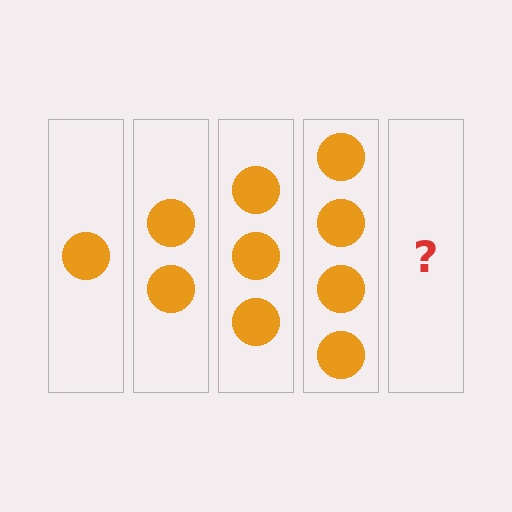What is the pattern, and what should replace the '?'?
The pattern is that each step adds one more circle. The '?' should be 5 circles.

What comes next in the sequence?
The next element should be 5 circles.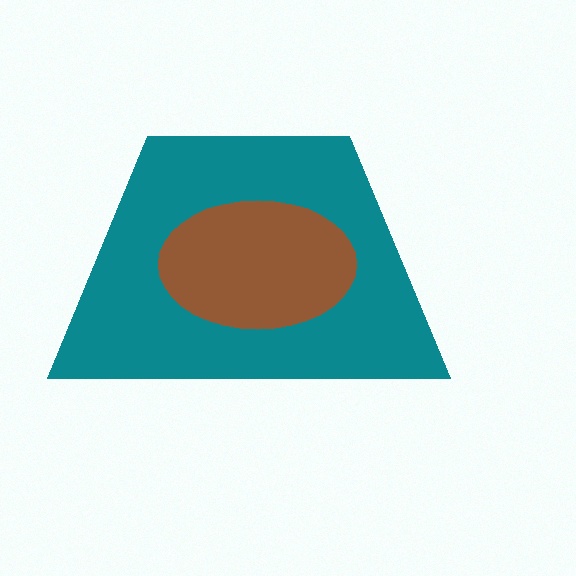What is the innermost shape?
The brown ellipse.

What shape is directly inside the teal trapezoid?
The brown ellipse.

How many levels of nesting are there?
2.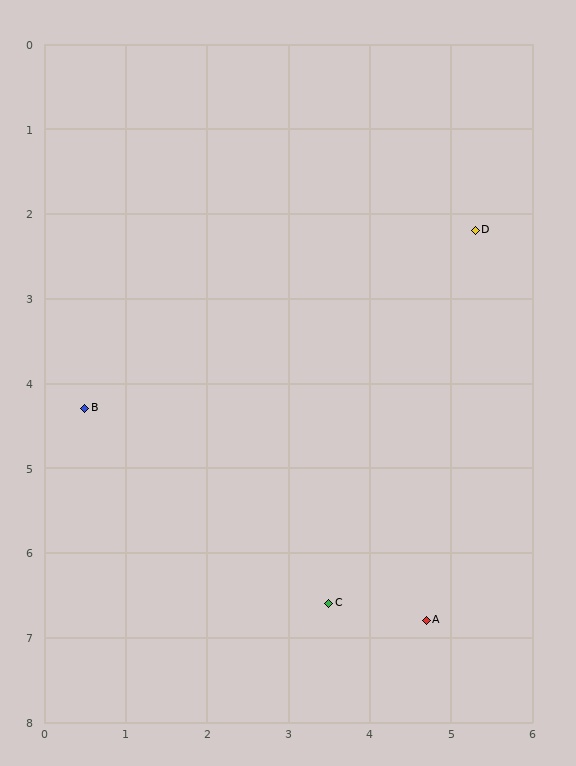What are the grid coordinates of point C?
Point C is at approximately (3.5, 6.6).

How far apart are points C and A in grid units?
Points C and A are about 1.2 grid units apart.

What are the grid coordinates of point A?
Point A is at approximately (4.7, 6.8).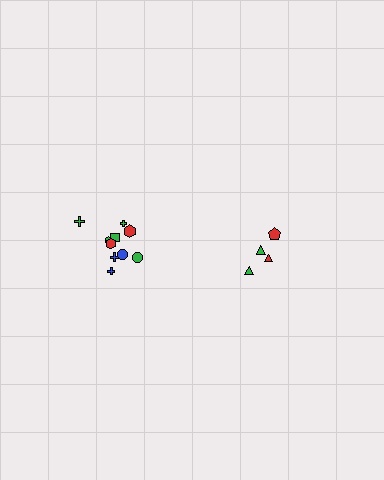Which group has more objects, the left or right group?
The left group.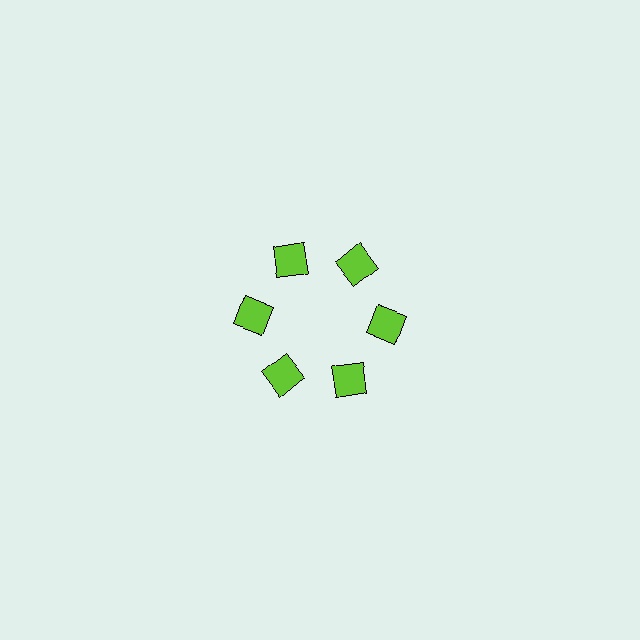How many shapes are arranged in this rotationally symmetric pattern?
There are 6 shapes, arranged in 6 groups of 1.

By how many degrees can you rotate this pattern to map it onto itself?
The pattern maps onto itself every 60 degrees of rotation.